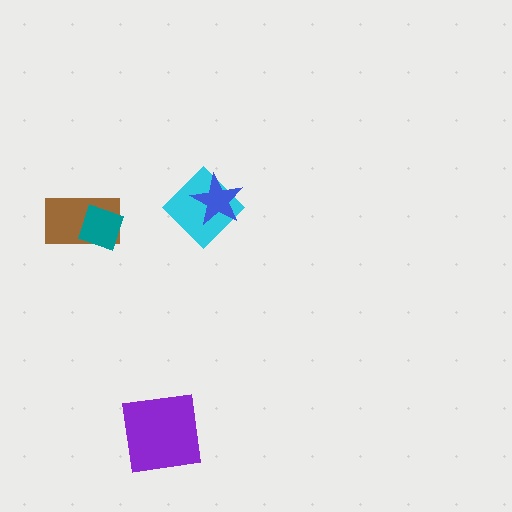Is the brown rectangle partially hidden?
Yes, it is partially covered by another shape.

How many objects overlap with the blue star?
1 object overlaps with the blue star.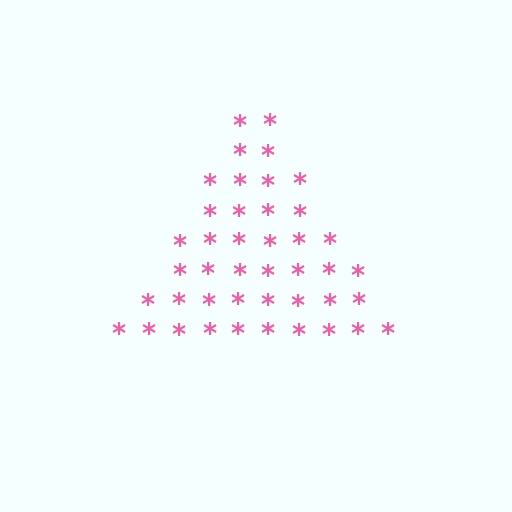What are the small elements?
The small elements are asterisks.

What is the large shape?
The large shape is a triangle.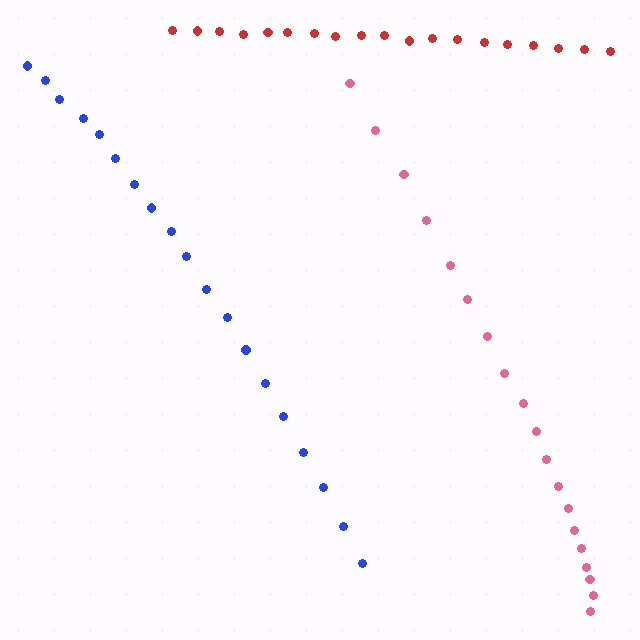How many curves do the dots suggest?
There are 3 distinct paths.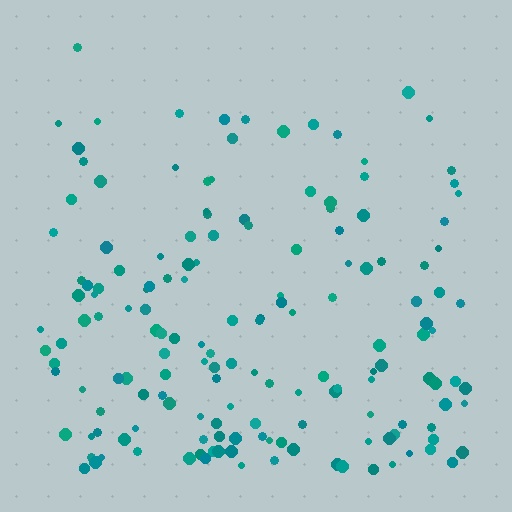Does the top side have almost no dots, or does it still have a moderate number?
Still a moderate number, just noticeably fewer than the bottom.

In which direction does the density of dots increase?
From top to bottom, with the bottom side densest.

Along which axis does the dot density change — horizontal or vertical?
Vertical.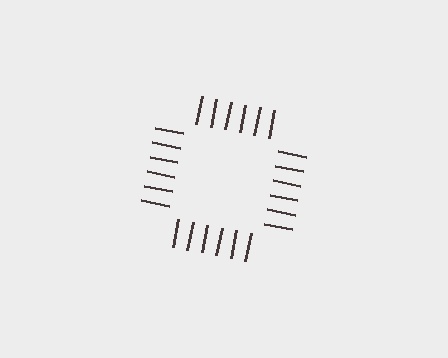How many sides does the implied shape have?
4 sides — the line-ends trace a square.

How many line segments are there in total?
24 — 6 along each of the 4 edges.